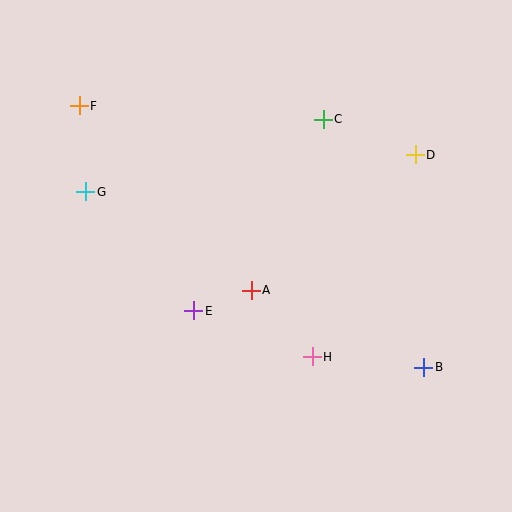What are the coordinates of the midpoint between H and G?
The midpoint between H and G is at (199, 274).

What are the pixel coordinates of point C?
Point C is at (323, 119).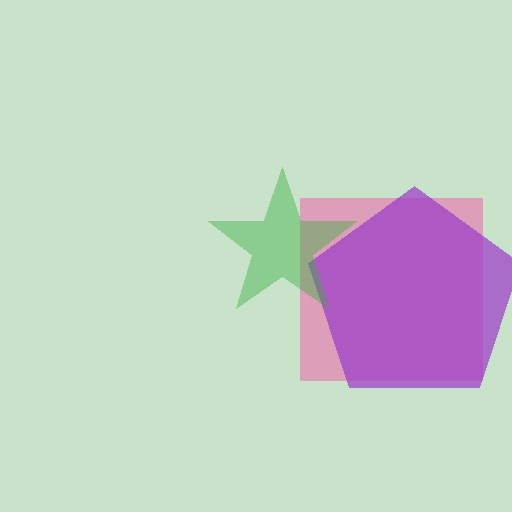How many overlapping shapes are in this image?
There are 3 overlapping shapes in the image.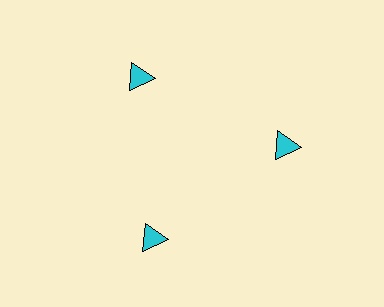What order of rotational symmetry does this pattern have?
This pattern has 3-fold rotational symmetry.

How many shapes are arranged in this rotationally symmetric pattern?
There are 3 shapes, arranged in 3 groups of 1.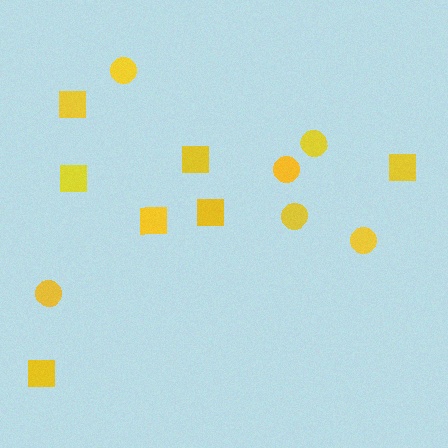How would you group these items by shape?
There are 2 groups: one group of squares (7) and one group of circles (6).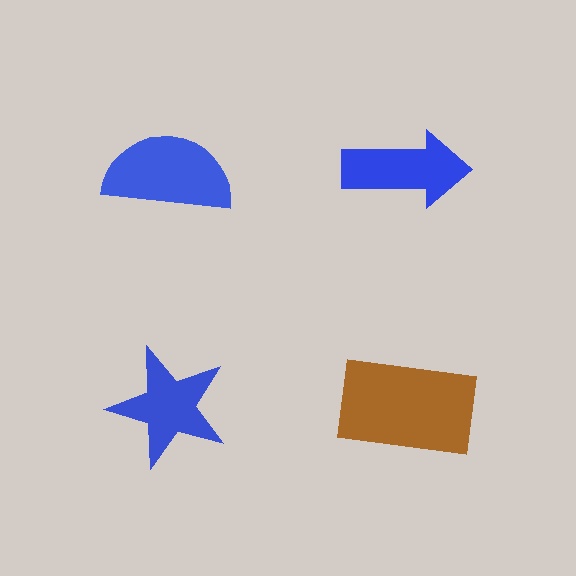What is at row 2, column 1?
A blue star.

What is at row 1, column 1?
A blue semicircle.